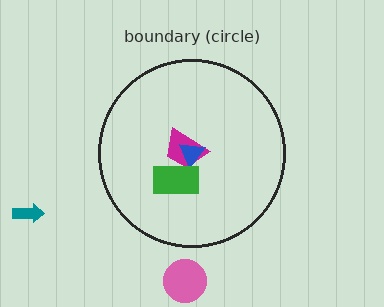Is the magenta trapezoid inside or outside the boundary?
Inside.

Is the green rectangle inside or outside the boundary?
Inside.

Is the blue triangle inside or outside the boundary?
Inside.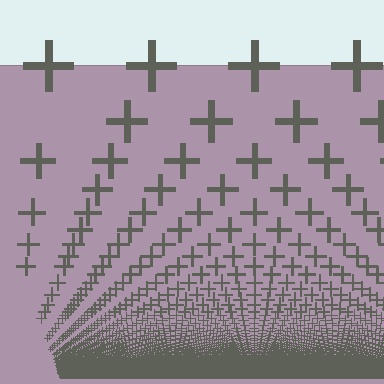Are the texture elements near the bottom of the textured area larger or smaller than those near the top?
Smaller. The gradient is inverted — elements near the bottom are smaller and denser.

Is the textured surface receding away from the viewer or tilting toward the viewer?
The surface appears to tilt toward the viewer. Texture elements get larger and sparser toward the top.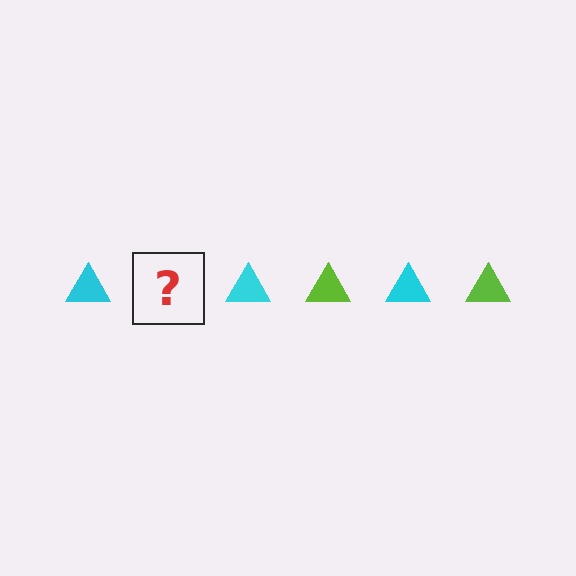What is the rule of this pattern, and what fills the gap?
The rule is that the pattern cycles through cyan, lime triangles. The gap should be filled with a lime triangle.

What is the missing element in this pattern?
The missing element is a lime triangle.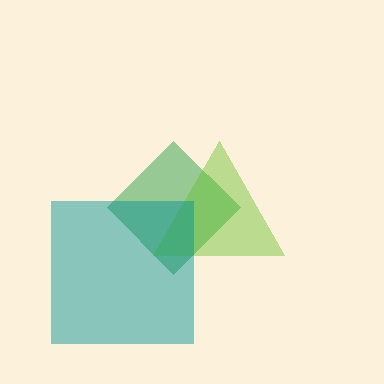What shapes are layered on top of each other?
The layered shapes are: a green diamond, a lime triangle, a teal square.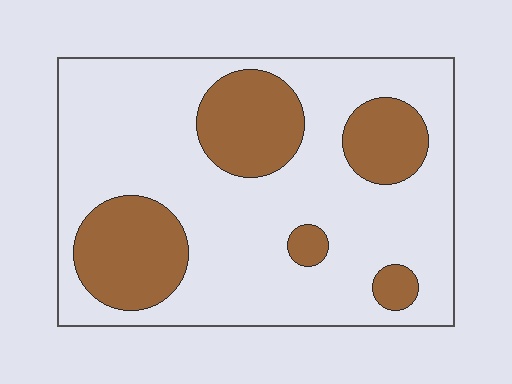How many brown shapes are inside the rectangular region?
5.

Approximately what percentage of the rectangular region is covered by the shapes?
Approximately 25%.